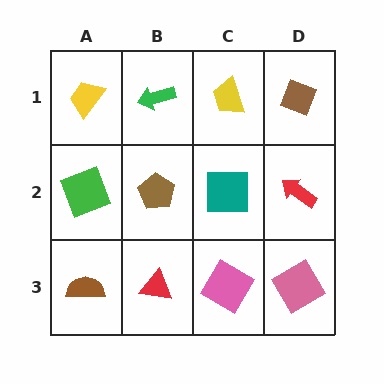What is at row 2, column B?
A brown pentagon.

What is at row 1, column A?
A yellow trapezoid.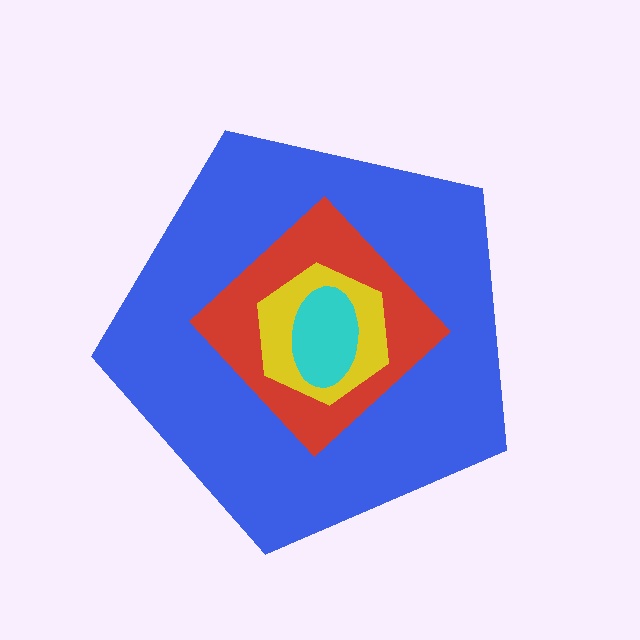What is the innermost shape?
The cyan ellipse.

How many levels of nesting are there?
4.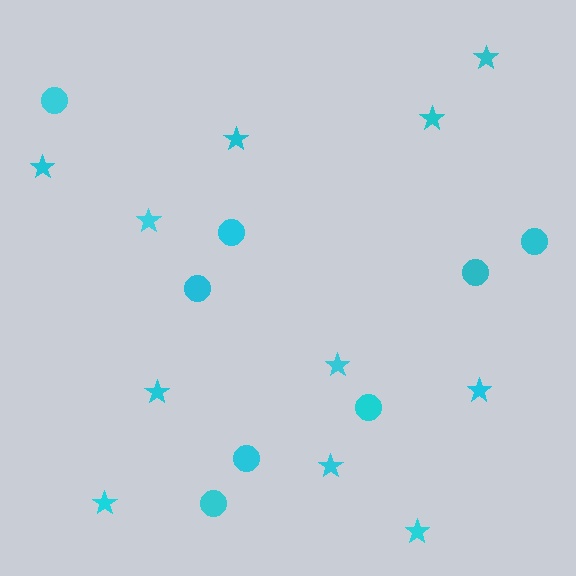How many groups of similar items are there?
There are 2 groups: one group of stars (11) and one group of circles (8).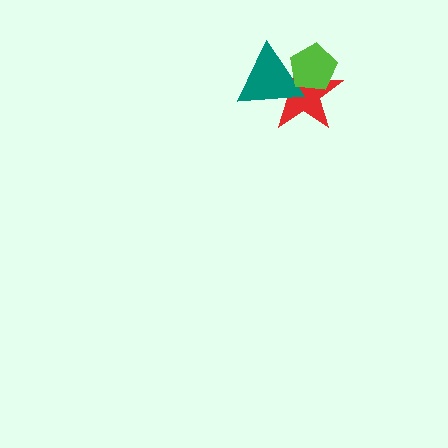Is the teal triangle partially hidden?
Yes, it is partially covered by another shape.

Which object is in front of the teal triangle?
The lime pentagon is in front of the teal triangle.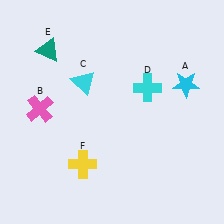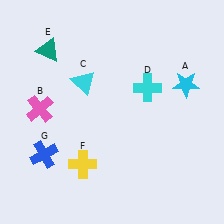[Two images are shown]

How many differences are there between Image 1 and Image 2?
There is 1 difference between the two images.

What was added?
A blue cross (G) was added in Image 2.